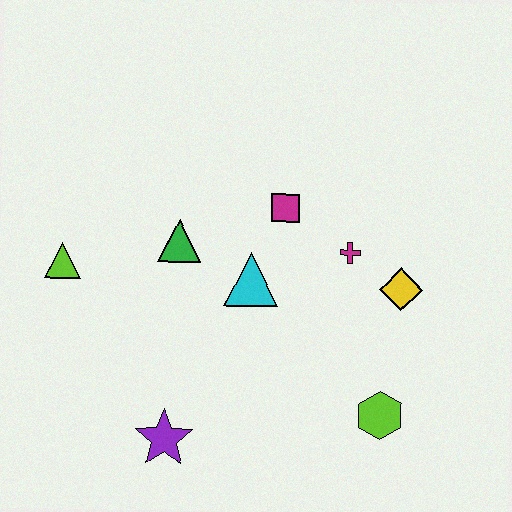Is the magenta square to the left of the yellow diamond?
Yes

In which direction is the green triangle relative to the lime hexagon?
The green triangle is to the left of the lime hexagon.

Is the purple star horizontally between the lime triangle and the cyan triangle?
Yes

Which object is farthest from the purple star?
The yellow diamond is farthest from the purple star.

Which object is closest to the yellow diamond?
The magenta cross is closest to the yellow diamond.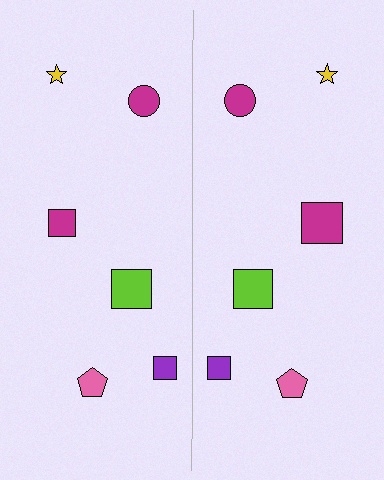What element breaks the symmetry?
The magenta square on the right side has a different size than its mirror counterpart.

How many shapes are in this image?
There are 12 shapes in this image.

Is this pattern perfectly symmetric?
No, the pattern is not perfectly symmetric. The magenta square on the right side has a different size than its mirror counterpart.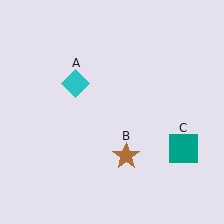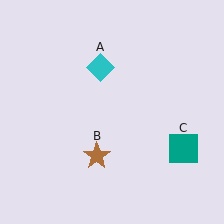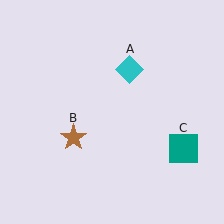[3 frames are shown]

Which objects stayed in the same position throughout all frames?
Teal square (object C) remained stationary.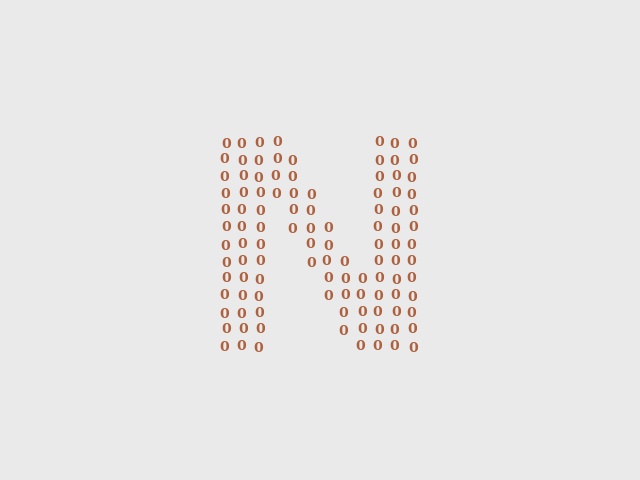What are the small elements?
The small elements are digit 0's.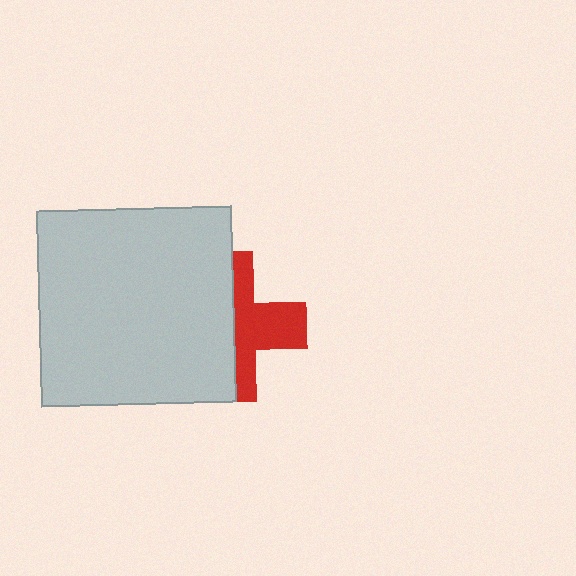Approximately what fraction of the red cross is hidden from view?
Roughly 54% of the red cross is hidden behind the light gray square.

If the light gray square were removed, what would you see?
You would see the complete red cross.